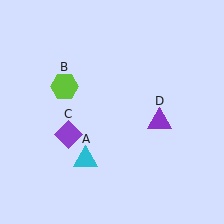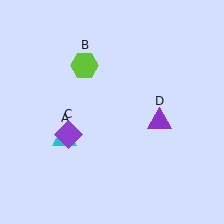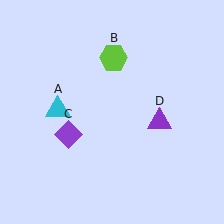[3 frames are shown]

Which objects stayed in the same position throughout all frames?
Purple diamond (object C) and purple triangle (object D) remained stationary.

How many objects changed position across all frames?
2 objects changed position: cyan triangle (object A), lime hexagon (object B).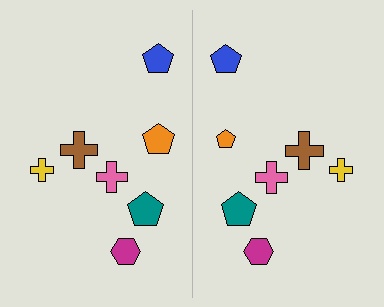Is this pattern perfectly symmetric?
No, the pattern is not perfectly symmetric. The orange pentagon on the right side has a different size than its mirror counterpart.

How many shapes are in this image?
There are 14 shapes in this image.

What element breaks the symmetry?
The orange pentagon on the right side has a different size than its mirror counterpart.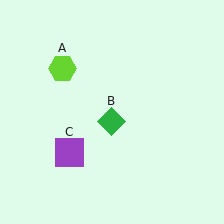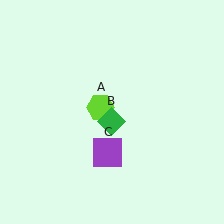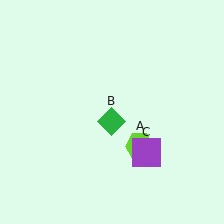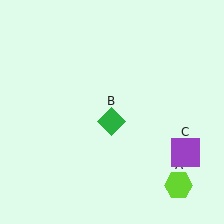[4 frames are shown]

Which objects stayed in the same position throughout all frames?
Green diamond (object B) remained stationary.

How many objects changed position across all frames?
2 objects changed position: lime hexagon (object A), purple square (object C).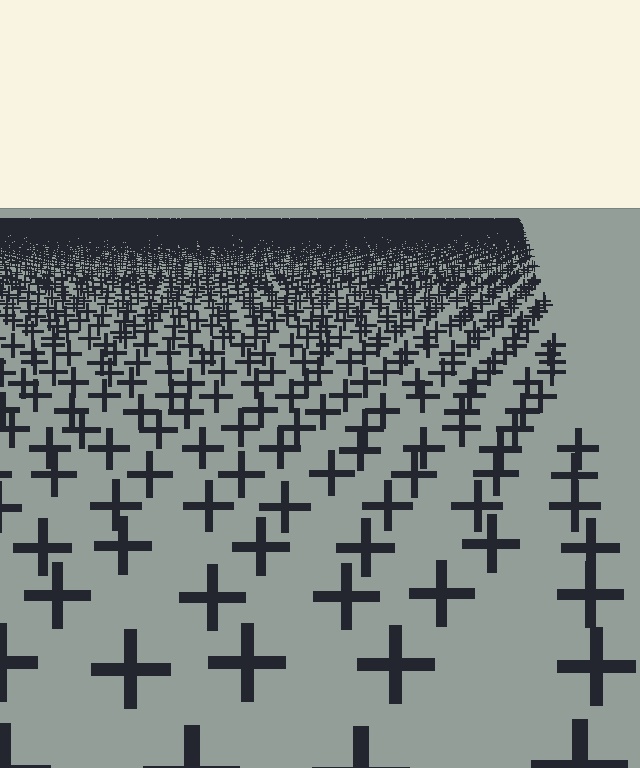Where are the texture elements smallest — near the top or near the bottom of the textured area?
Near the top.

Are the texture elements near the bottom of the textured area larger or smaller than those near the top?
Larger. Near the bottom, elements are closer to the viewer and appear at a bigger on-screen size.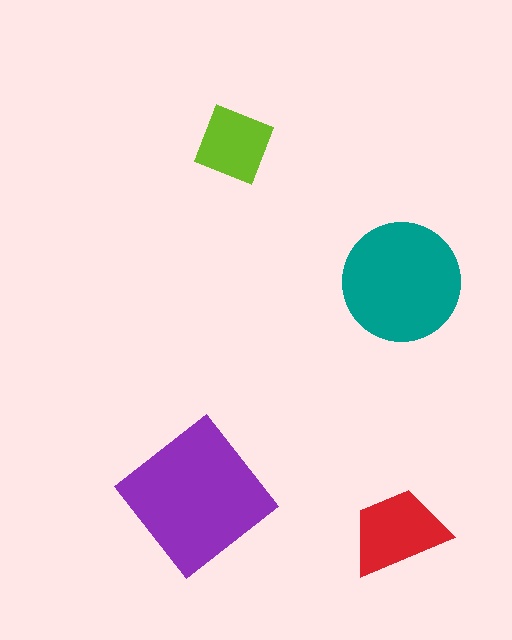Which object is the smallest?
The lime diamond.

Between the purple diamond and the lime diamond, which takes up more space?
The purple diamond.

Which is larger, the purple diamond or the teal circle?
The purple diamond.